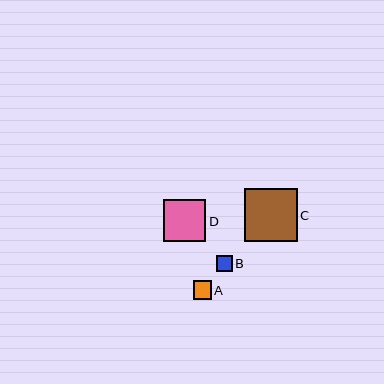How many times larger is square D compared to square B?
Square D is approximately 2.8 times the size of square B.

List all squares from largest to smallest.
From largest to smallest: C, D, A, B.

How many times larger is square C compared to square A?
Square C is approximately 2.9 times the size of square A.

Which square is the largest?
Square C is the largest with a size of approximately 53 pixels.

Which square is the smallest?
Square B is the smallest with a size of approximately 15 pixels.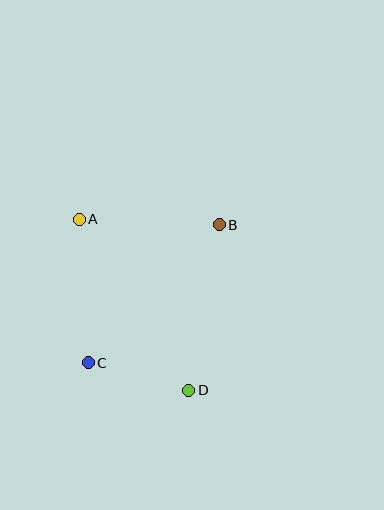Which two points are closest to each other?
Points C and D are closest to each other.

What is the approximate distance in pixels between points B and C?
The distance between B and C is approximately 190 pixels.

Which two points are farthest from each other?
Points A and D are farthest from each other.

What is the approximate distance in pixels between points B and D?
The distance between B and D is approximately 168 pixels.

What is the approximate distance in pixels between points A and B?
The distance between A and B is approximately 140 pixels.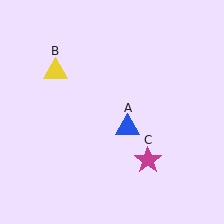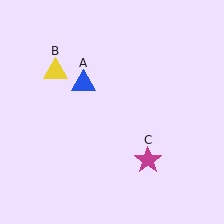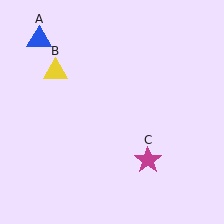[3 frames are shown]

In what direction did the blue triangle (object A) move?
The blue triangle (object A) moved up and to the left.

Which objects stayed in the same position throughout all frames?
Yellow triangle (object B) and magenta star (object C) remained stationary.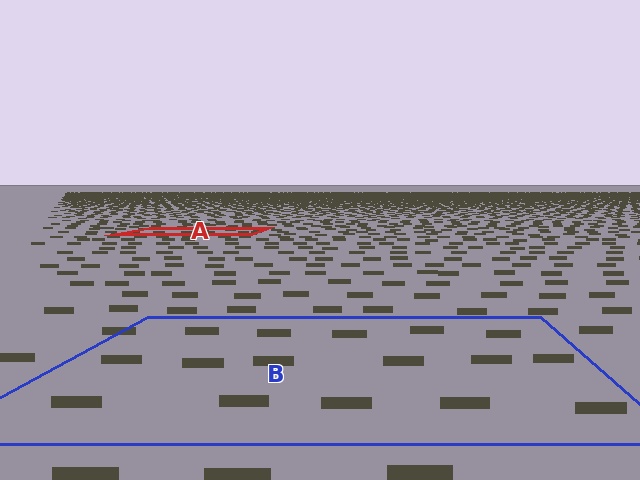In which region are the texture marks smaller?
The texture marks are smaller in region A, because it is farther away.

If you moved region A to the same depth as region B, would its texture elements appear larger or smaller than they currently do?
They would appear larger. At a closer depth, the same texture elements are projected at a bigger on-screen size.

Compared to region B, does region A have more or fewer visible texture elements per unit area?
Region A has more texture elements per unit area — they are packed more densely because it is farther away.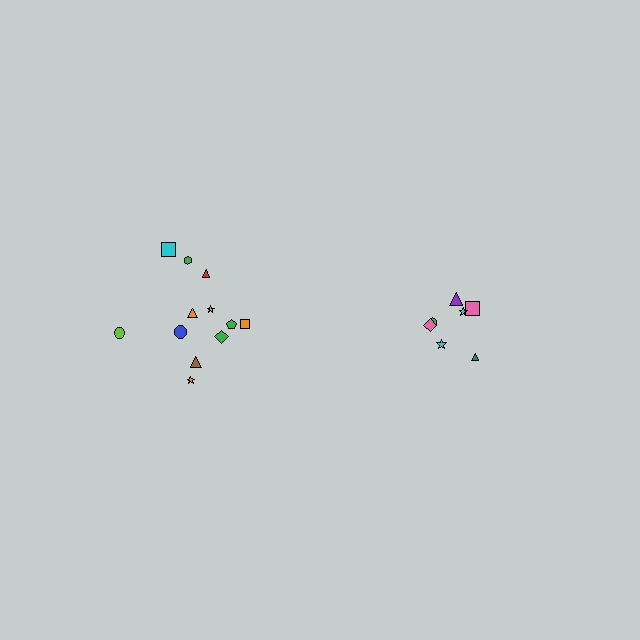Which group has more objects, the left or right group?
The left group.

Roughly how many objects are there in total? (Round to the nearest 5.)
Roughly 20 objects in total.